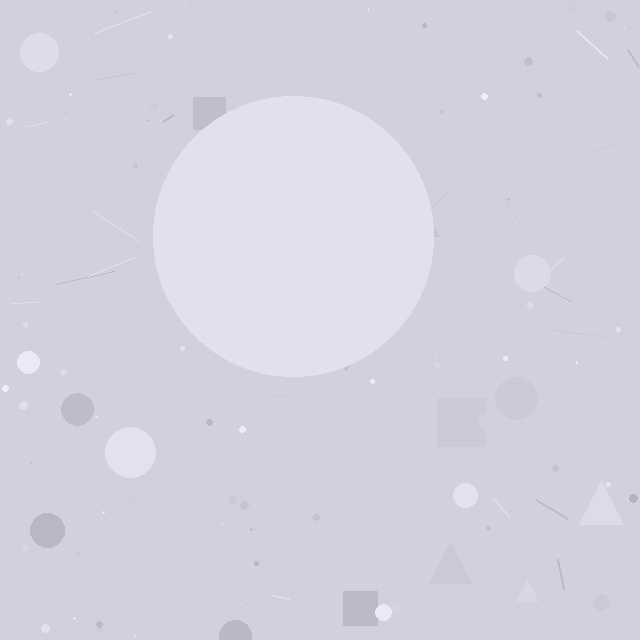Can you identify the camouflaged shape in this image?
The camouflaged shape is a circle.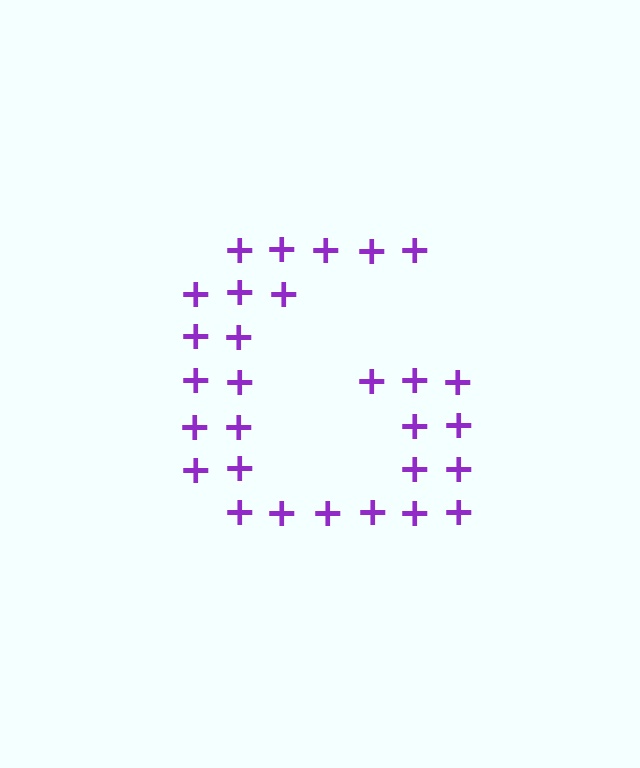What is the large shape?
The large shape is the letter G.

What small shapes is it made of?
It is made of small plus signs.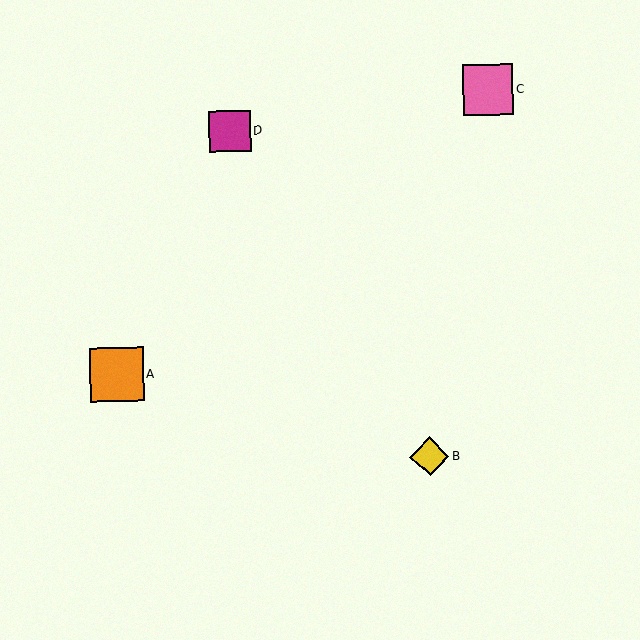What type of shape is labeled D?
Shape D is a magenta square.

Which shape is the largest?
The orange square (labeled A) is the largest.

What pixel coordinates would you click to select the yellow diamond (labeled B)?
Click at (430, 456) to select the yellow diamond B.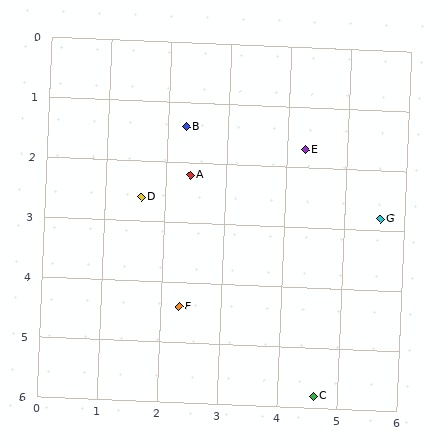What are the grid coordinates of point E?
Point E is at approximately (4.3, 1.7).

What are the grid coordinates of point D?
Point D is at approximately (1.6, 2.6).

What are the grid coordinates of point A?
Point A is at approximately (2.4, 2.2).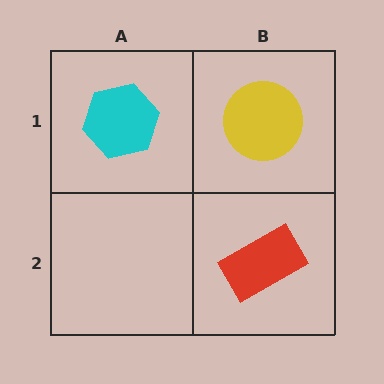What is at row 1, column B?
A yellow circle.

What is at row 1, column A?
A cyan hexagon.